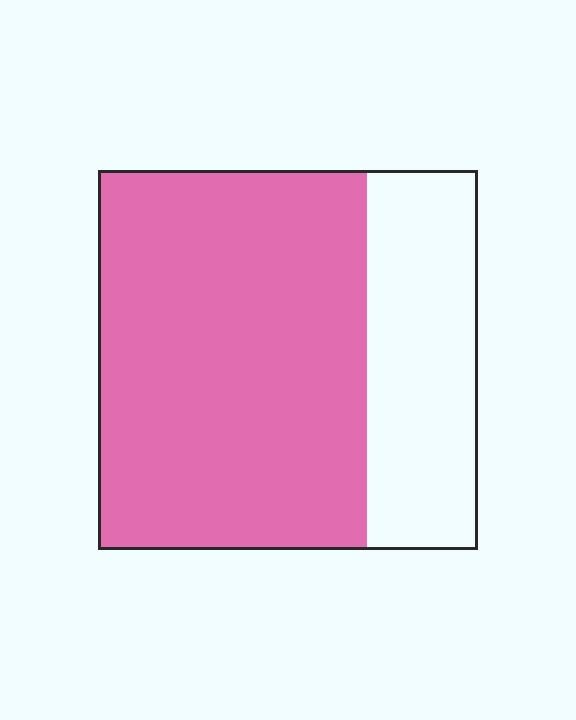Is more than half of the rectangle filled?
Yes.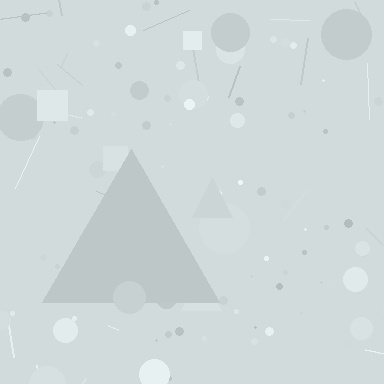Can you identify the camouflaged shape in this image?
The camouflaged shape is a triangle.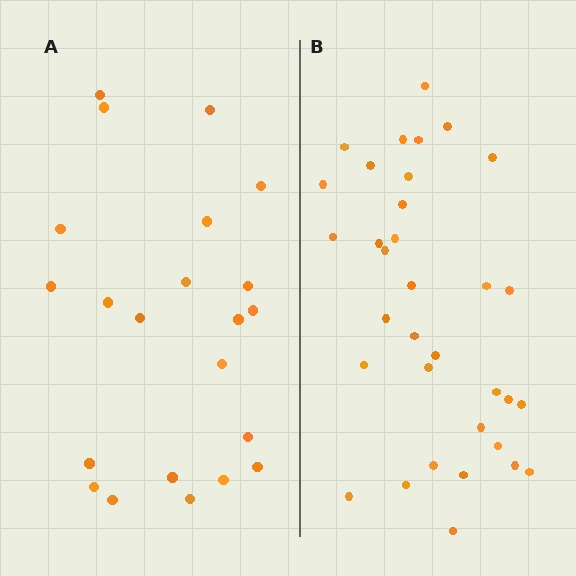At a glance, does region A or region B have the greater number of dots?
Region B (the right region) has more dots.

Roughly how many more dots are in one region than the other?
Region B has roughly 12 or so more dots than region A.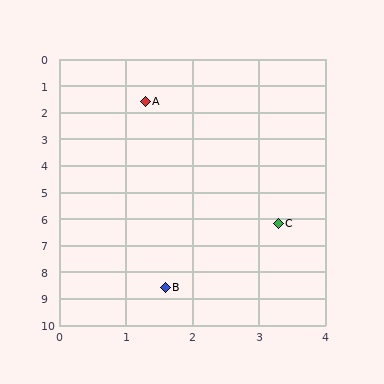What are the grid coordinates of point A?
Point A is at approximately (1.3, 1.6).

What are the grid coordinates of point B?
Point B is at approximately (1.6, 8.6).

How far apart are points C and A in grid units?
Points C and A are about 5.0 grid units apart.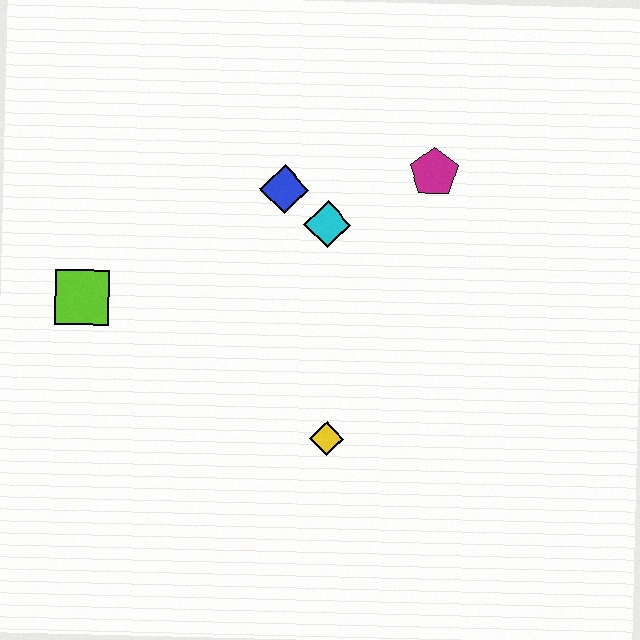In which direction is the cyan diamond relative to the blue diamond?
The cyan diamond is to the right of the blue diamond.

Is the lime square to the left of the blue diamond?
Yes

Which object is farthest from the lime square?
The magenta pentagon is farthest from the lime square.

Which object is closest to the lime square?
The blue diamond is closest to the lime square.